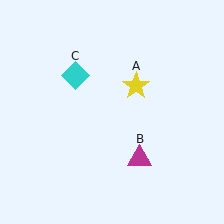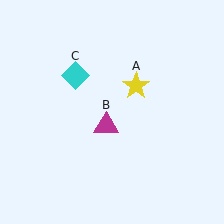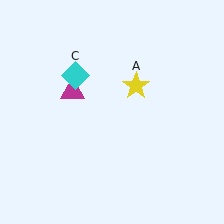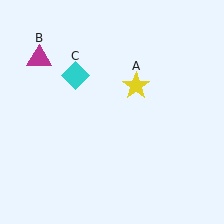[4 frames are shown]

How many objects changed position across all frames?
1 object changed position: magenta triangle (object B).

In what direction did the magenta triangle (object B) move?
The magenta triangle (object B) moved up and to the left.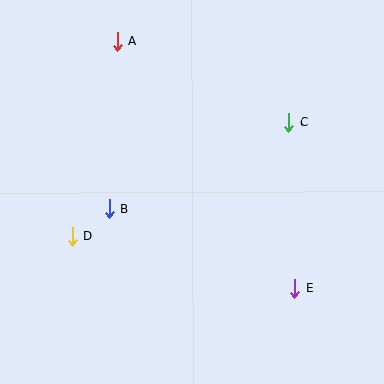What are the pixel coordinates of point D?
Point D is at (72, 236).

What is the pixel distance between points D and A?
The distance between D and A is 200 pixels.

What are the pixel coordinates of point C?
Point C is at (289, 122).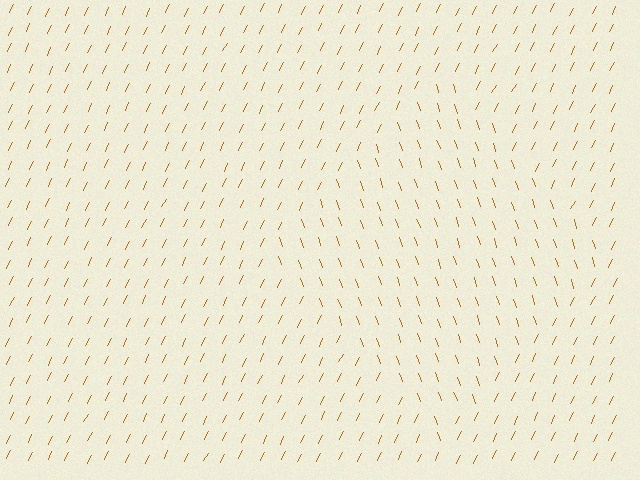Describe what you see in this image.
The image is filled with small brown line segments. A diamond region in the image has lines oriented differently from the surrounding lines, creating a visible texture boundary.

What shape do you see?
I see a diamond.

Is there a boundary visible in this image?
Yes, there is a texture boundary formed by a change in line orientation.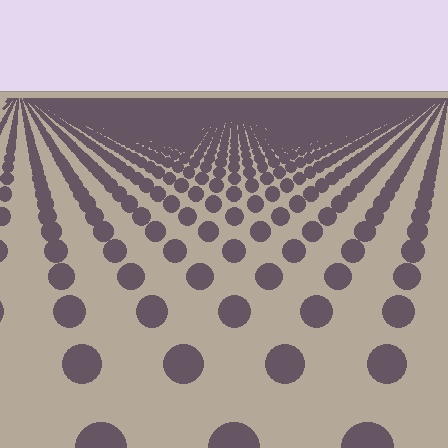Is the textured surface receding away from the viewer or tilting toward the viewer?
The surface is receding away from the viewer. Texture elements get smaller and denser toward the top.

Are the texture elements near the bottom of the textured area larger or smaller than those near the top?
Larger. Near the bottom, elements are closer to the viewer and appear at a bigger on-screen size.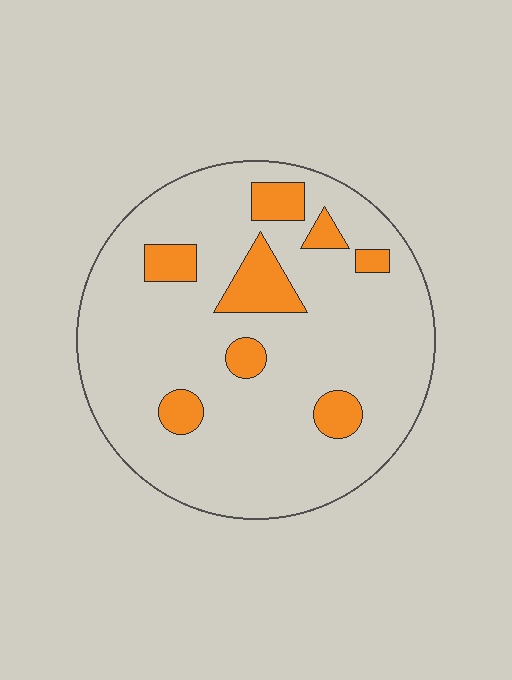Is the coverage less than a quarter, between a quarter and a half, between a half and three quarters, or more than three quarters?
Less than a quarter.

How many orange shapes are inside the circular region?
8.